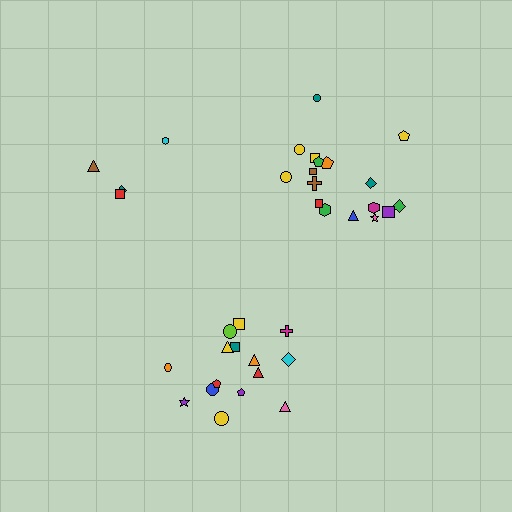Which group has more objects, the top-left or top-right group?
The top-right group.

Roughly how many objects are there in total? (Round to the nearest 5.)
Roughly 35 objects in total.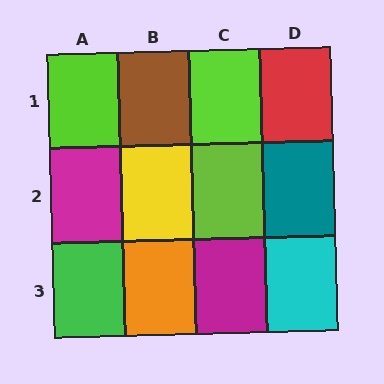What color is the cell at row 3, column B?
Orange.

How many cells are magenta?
2 cells are magenta.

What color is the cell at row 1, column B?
Brown.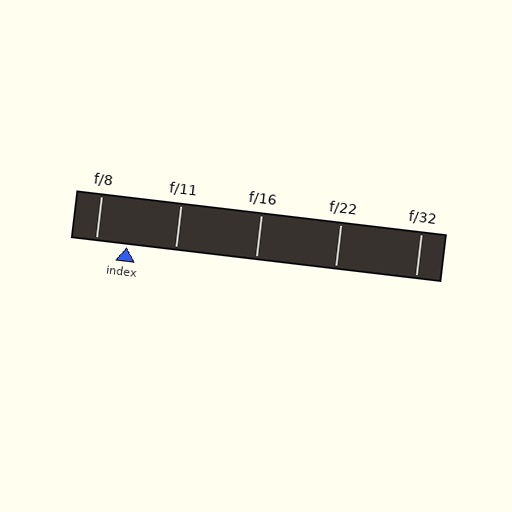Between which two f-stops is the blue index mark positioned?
The index mark is between f/8 and f/11.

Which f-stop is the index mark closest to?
The index mark is closest to f/8.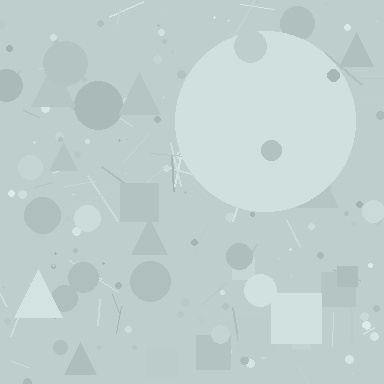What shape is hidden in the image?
A circle is hidden in the image.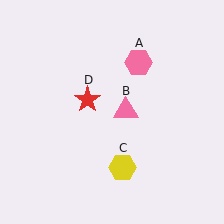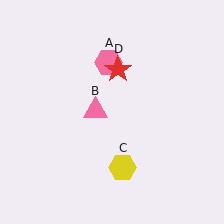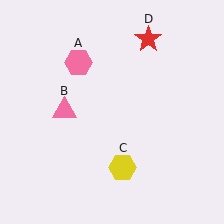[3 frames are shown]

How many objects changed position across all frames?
3 objects changed position: pink hexagon (object A), pink triangle (object B), red star (object D).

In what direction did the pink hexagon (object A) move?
The pink hexagon (object A) moved left.